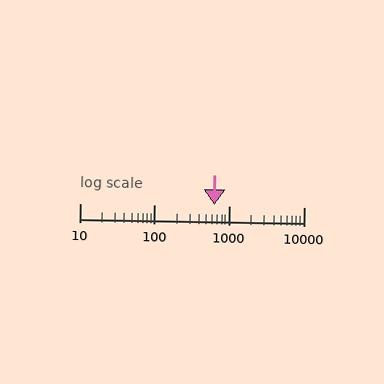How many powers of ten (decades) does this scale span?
The scale spans 3 decades, from 10 to 10000.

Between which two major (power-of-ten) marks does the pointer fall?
The pointer is between 100 and 1000.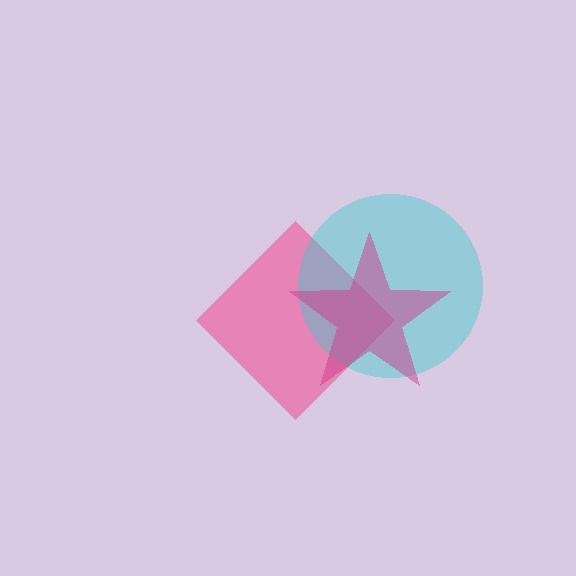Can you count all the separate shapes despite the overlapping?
Yes, there are 3 separate shapes.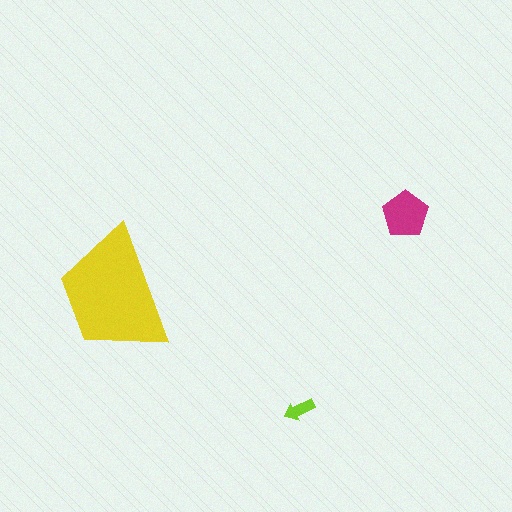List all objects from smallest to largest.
The lime arrow, the magenta pentagon, the yellow trapezoid.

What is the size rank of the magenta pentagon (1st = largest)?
2nd.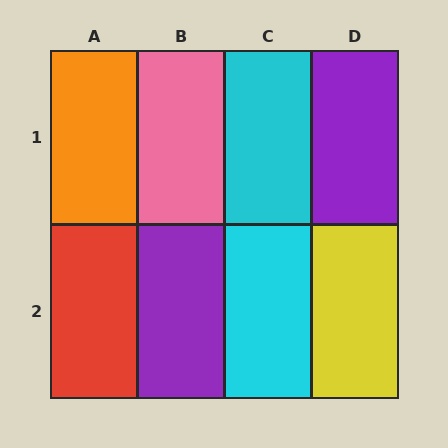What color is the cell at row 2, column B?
Purple.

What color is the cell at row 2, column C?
Cyan.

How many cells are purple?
2 cells are purple.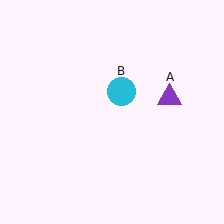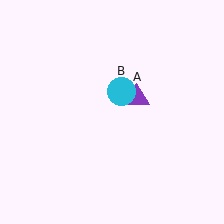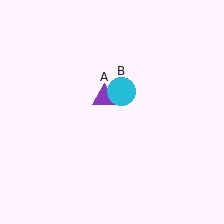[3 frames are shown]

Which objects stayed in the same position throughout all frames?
Cyan circle (object B) remained stationary.